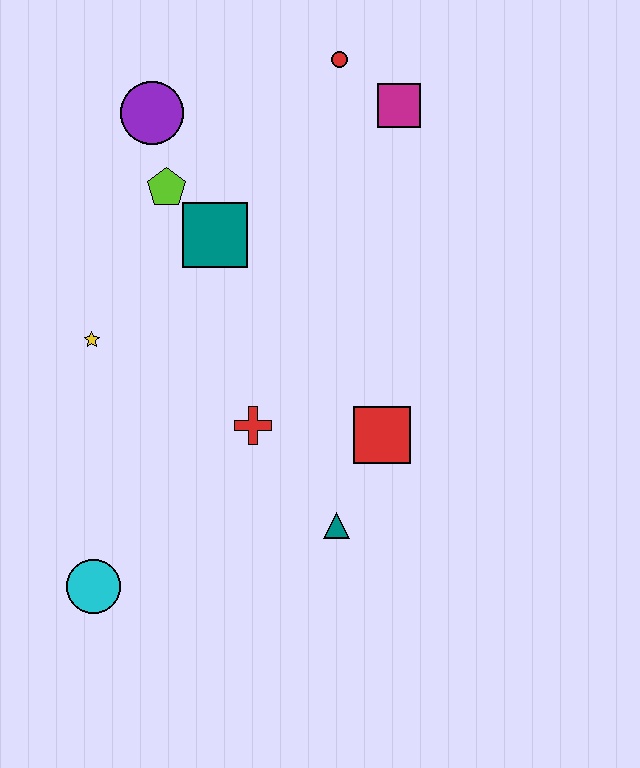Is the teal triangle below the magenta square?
Yes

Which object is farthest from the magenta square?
The cyan circle is farthest from the magenta square.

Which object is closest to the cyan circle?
The red cross is closest to the cyan circle.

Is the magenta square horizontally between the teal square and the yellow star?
No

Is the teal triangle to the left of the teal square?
No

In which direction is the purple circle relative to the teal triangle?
The purple circle is above the teal triangle.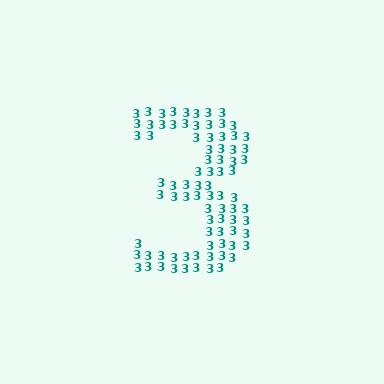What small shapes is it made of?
It is made of small digit 3's.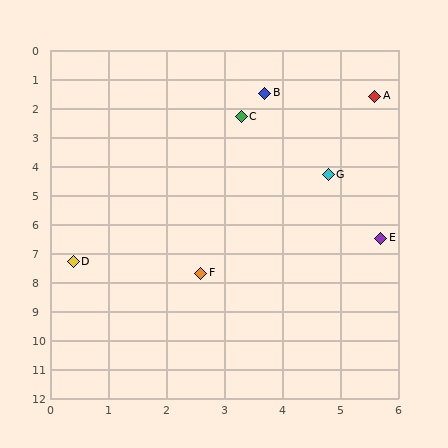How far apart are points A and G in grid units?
Points A and G are about 2.8 grid units apart.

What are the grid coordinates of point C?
Point C is at approximately (3.3, 2.3).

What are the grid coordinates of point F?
Point F is at approximately (2.6, 7.7).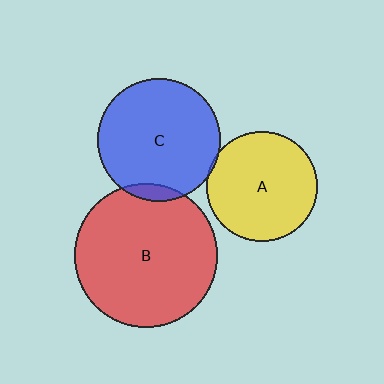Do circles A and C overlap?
Yes.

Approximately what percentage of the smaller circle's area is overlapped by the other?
Approximately 5%.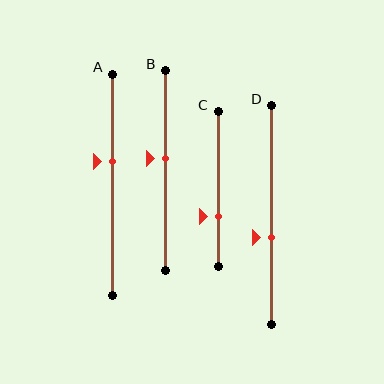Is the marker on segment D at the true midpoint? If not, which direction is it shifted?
No, the marker on segment D is shifted downward by about 11% of the segment length.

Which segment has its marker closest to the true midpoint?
Segment B has its marker closest to the true midpoint.